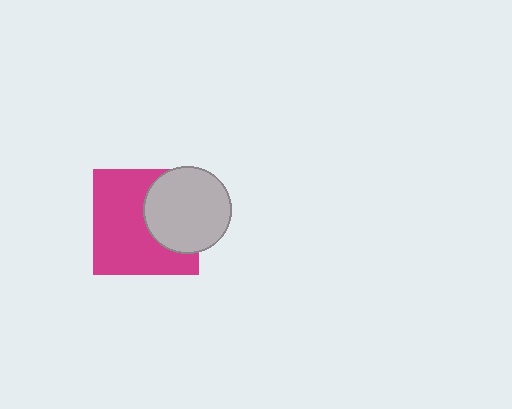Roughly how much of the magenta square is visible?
About half of it is visible (roughly 64%).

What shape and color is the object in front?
The object in front is a light gray circle.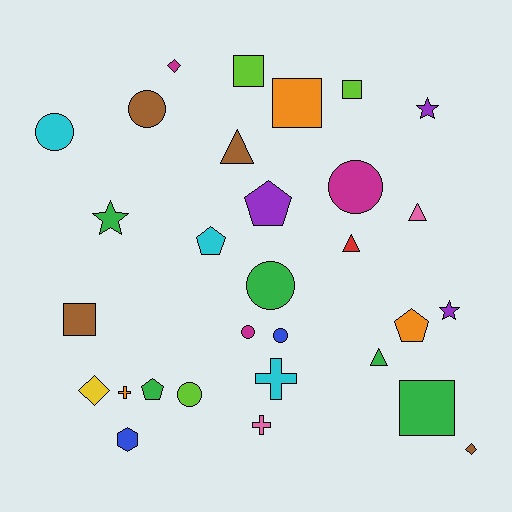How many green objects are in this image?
There are 5 green objects.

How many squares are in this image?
There are 5 squares.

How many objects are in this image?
There are 30 objects.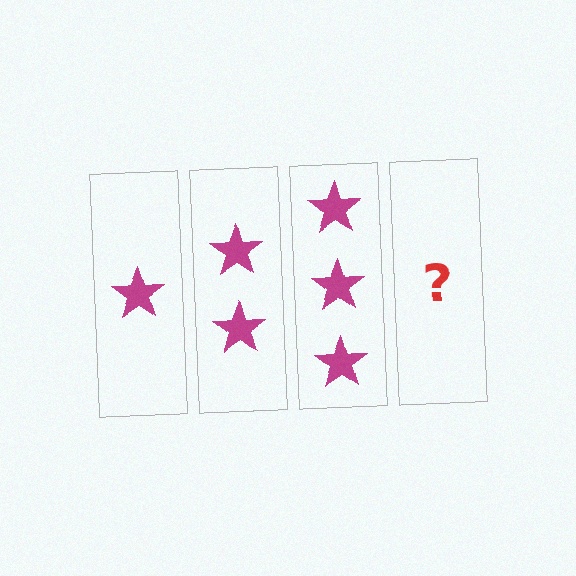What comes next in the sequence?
The next element should be 4 stars.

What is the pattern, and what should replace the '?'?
The pattern is that each step adds one more star. The '?' should be 4 stars.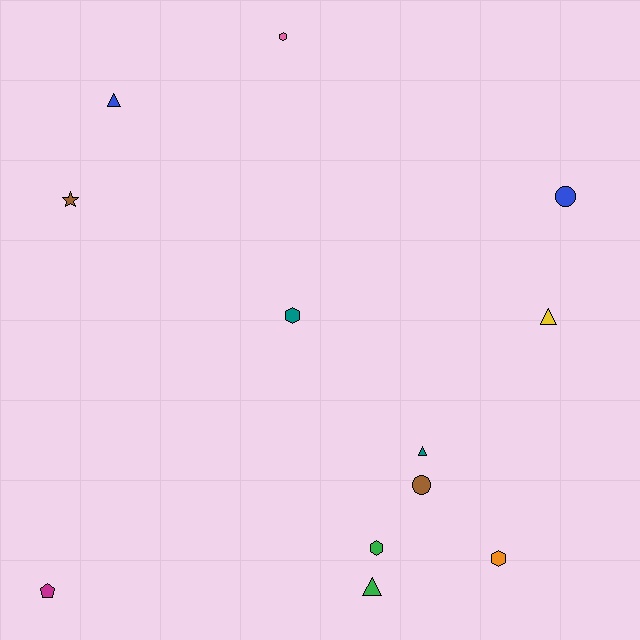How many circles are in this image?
There are 2 circles.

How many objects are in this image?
There are 12 objects.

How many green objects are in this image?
There are 2 green objects.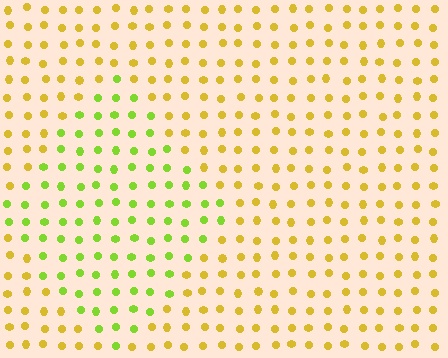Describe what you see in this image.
The image is filled with small yellow elements in a uniform arrangement. A diamond-shaped region is visible where the elements are tinted to a slightly different hue, forming a subtle color boundary.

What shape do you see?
I see a diamond.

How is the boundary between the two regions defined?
The boundary is defined purely by a slight shift in hue (about 42 degrees). Spacing, size, and orientation are identical on both sides.